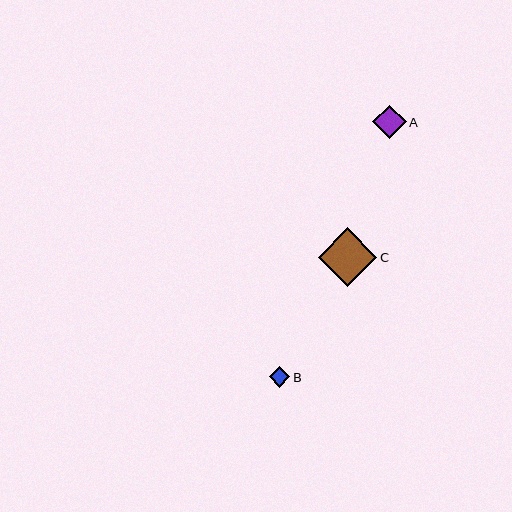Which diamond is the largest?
Diamond C is the largest with a size of approximately 59 pixels.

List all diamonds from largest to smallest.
From largest to smallest: C, A, B.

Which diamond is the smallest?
Diamond B is the smallest with a size of approximately 21 pixels.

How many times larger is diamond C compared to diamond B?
Diamond C is approximately 2.8 times the size of diamond B.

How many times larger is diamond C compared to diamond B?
Diamond C is approximately 2.8 times the size of diamond B.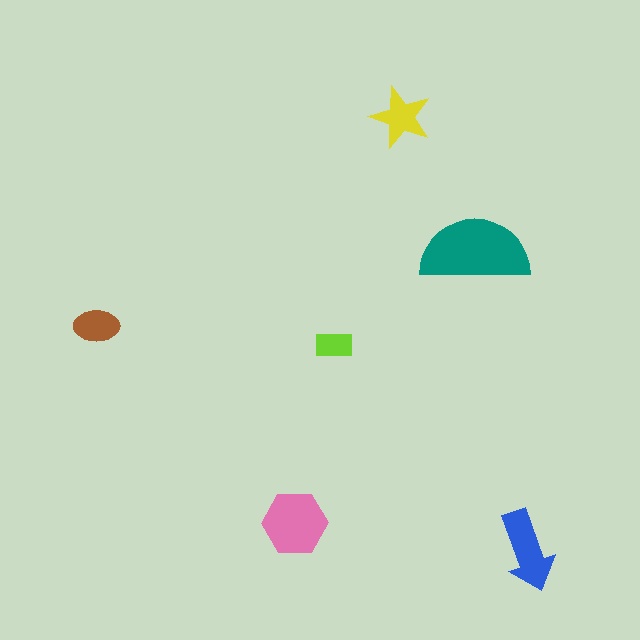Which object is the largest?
The teal semicircle.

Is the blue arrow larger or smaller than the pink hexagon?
Smaller.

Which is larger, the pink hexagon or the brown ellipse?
The pink hexagon.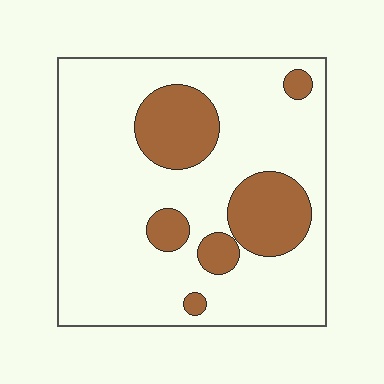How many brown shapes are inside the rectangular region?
6.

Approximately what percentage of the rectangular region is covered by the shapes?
Approximately 20%.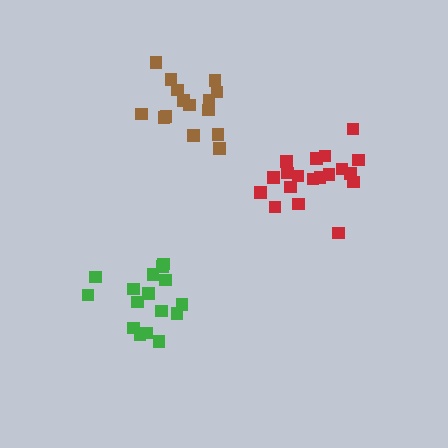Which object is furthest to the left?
The green cluster is leftmost.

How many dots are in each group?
Group 1: 15 dots, Group 2: 16 dots, Group 3: 19 dots (50 total).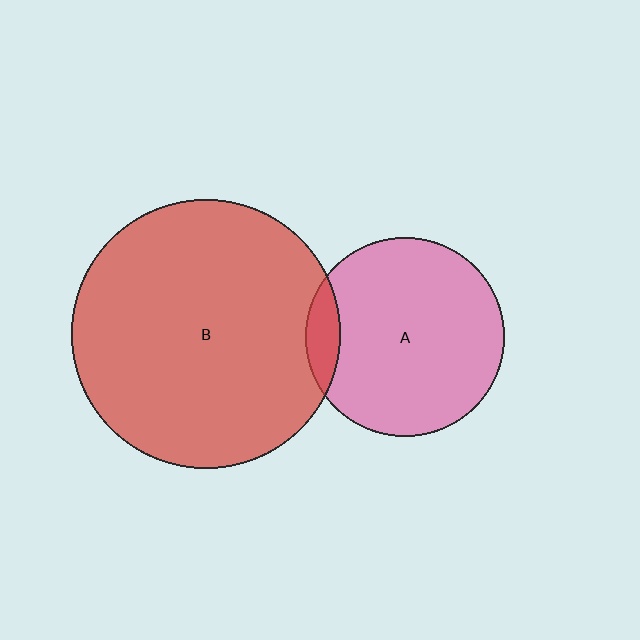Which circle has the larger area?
Circle B (red).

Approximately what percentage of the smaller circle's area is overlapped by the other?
Approximately 10%.